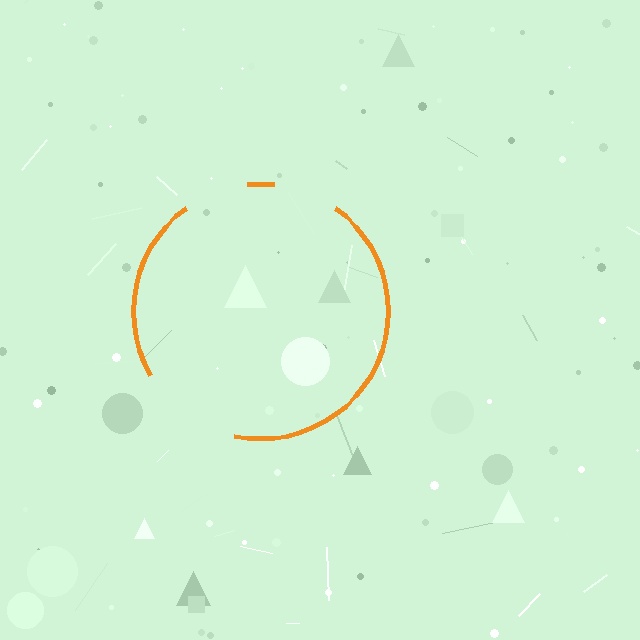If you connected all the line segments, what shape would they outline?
They would outline a circle.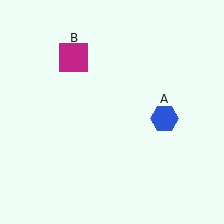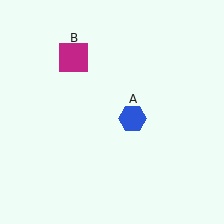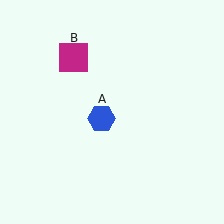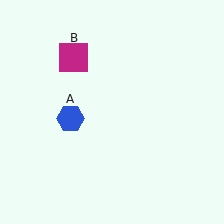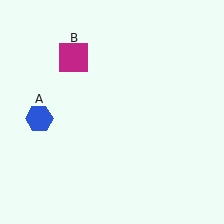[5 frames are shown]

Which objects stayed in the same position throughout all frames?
Magenta square (object B) remained stationary.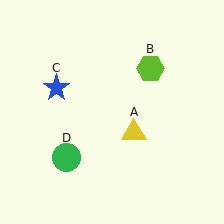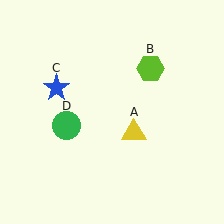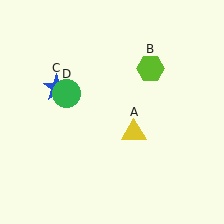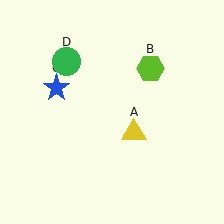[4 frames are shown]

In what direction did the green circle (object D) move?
The green circle (object D) moved up.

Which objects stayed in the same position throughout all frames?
Yellow triangle (object A) and lime hexagon (object B) and blue star (object C) remained stationary.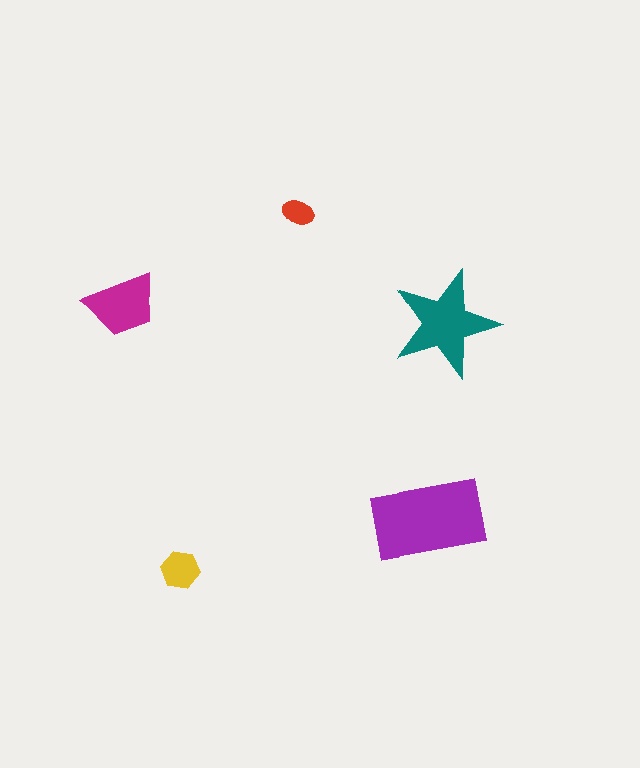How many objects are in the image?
There are 5 objects in the image.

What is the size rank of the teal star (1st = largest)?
2nd.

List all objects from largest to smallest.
The purple rectangle, the teal star, the magenta trapezoid, the yellow hexagon, the red ellipse.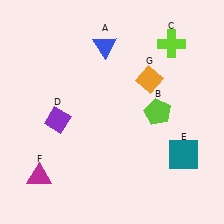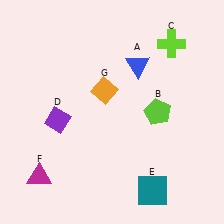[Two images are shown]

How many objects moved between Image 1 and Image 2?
3 objects moved between the two images.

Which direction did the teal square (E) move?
The teal square (E) moved down.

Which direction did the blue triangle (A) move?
The blue triangle (A) moved right.